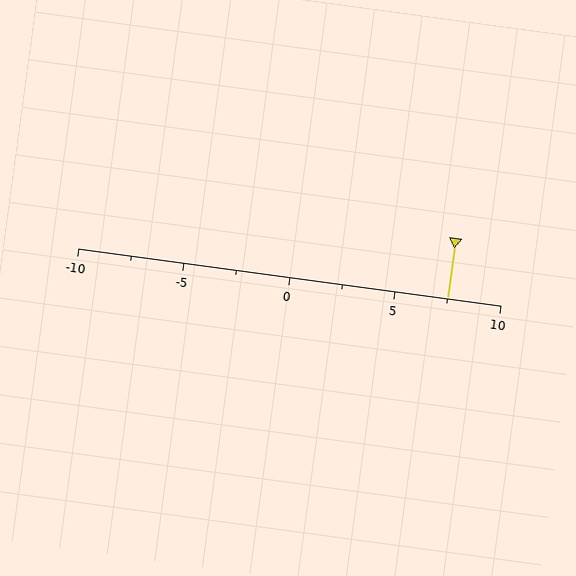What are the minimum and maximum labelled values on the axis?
The axis runs from -10 to 10.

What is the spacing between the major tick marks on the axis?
The major ticks are spaced 5 apart.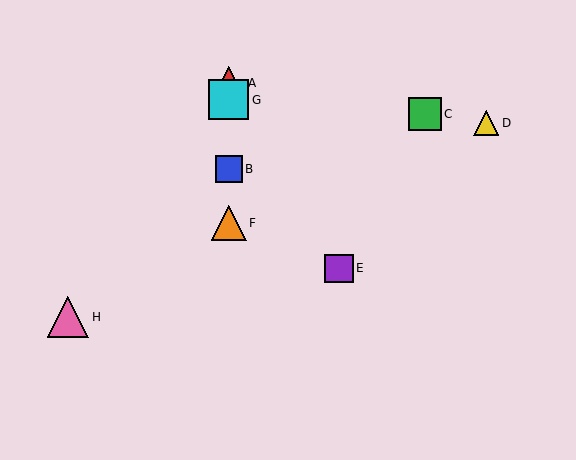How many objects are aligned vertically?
4 objects (A, B, F, G) are aligned vertically.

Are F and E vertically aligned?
No, F is at x≈229 and E is at x≈339.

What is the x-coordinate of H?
Object H is at x≈68.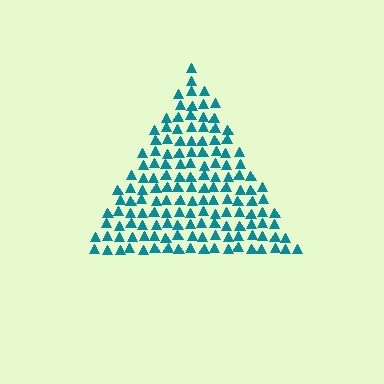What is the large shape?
The large shape is a triangle.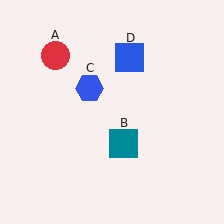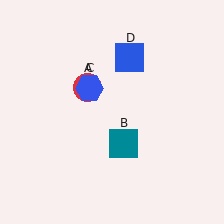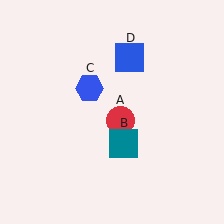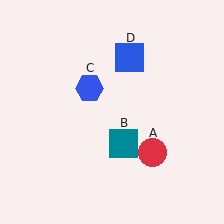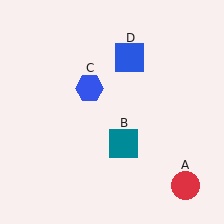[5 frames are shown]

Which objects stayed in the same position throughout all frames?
Teal square (object B) and blue hexagon (object C) and blue square (object D) remained stationary.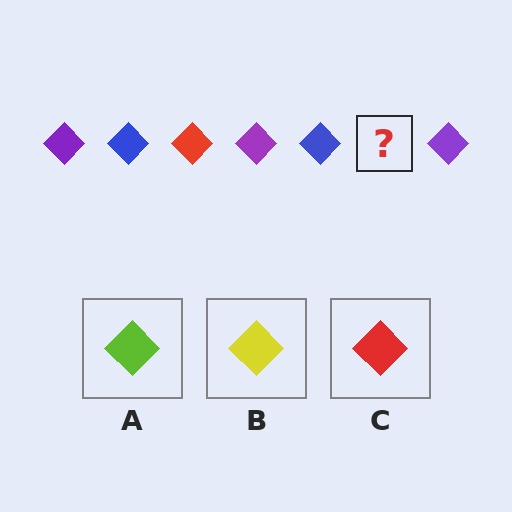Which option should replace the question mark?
Option C.